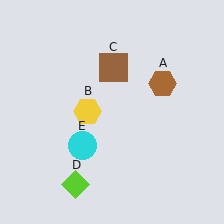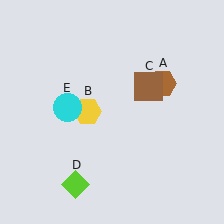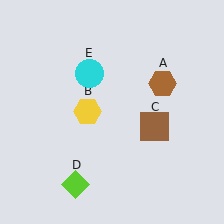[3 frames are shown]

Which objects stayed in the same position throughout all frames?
Brown hexagon (object A) and yellow hexagon (object B) and lime diamond (object D) remained stationary.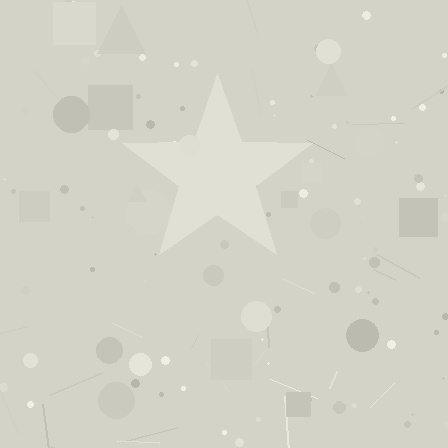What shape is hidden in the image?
A star is hidden in the image.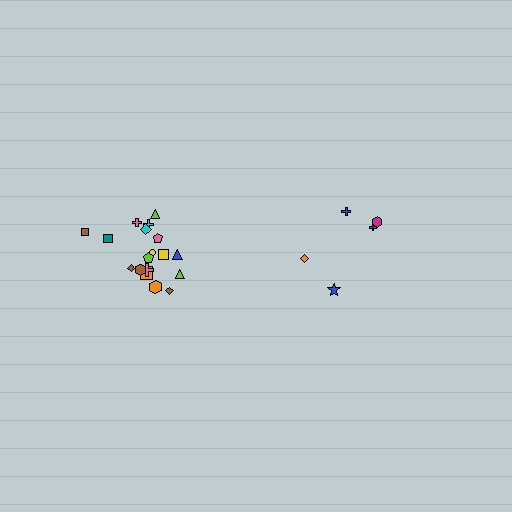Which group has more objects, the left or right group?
The left group.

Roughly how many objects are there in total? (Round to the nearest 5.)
Roughly 25 objects in total.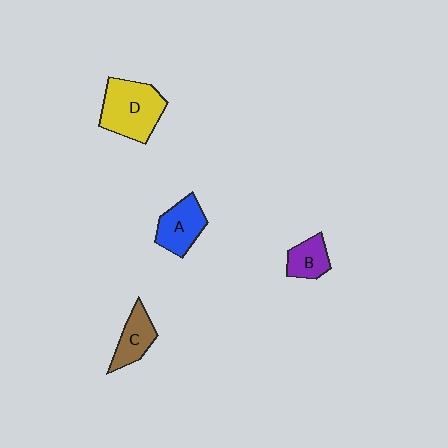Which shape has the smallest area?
Shape B (purple).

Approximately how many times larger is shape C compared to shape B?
Approximately 1.2 times.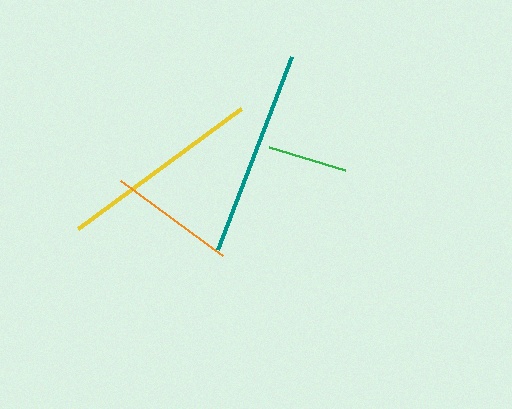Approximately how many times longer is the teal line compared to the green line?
The teal line is approximately 2.6 times the length of the green line.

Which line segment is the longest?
The teal line is the longest at approximately 207 pixels.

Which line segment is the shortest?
The green line is the shortest at approximately 80 pixels.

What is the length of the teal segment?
The teal segment is approximately 207 pixels long.